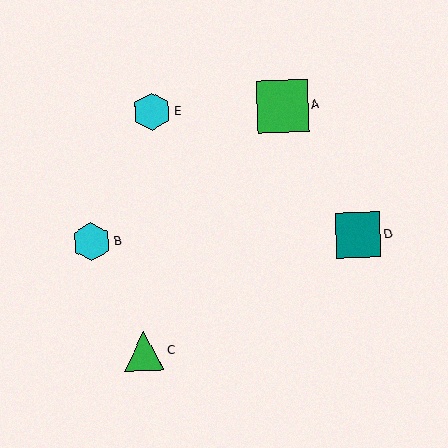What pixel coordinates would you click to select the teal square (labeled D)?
Click at (358, 235) to select the teal square D.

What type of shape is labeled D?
Shape D is a teal square.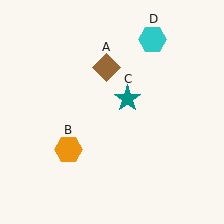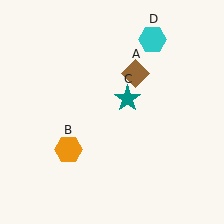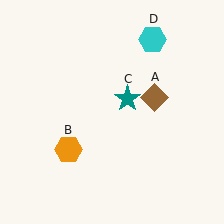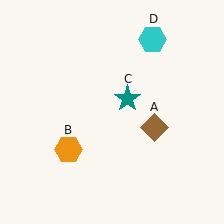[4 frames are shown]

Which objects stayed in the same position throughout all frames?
Orange hexagon (object B) and teal star (object C) and cyan hexagon (object D) remained stationary.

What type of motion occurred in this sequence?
The brown diamond (object A) rotated clockwise around the center of the scene.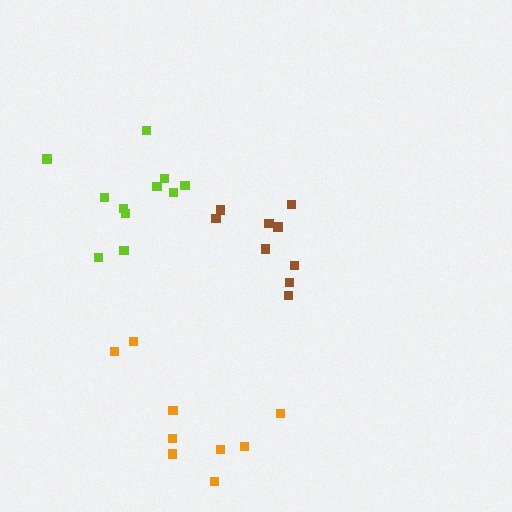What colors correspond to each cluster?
The clusters are colored: orange, lime, brown.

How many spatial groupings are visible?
There are 3 spatial groupings.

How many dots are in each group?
Group 1: 9 dots, Group 2: 11 dots, Group 3: 9 dots (29 total).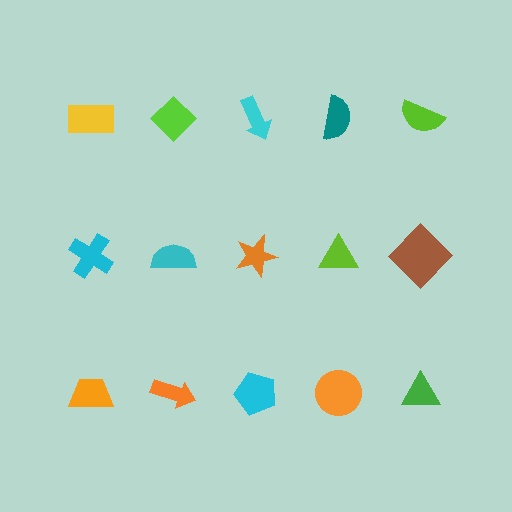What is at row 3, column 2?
An orange arrow.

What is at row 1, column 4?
A teal semicircle.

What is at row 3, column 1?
An orange trapezoid.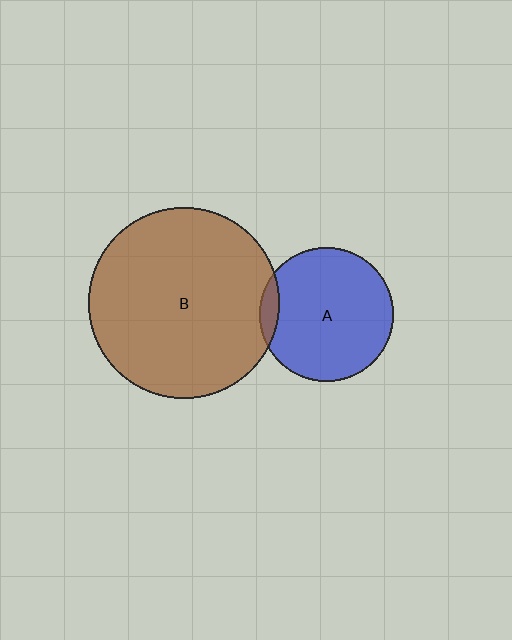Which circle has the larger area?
Circle B (brown).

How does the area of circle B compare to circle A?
Approximately 2.0 times.